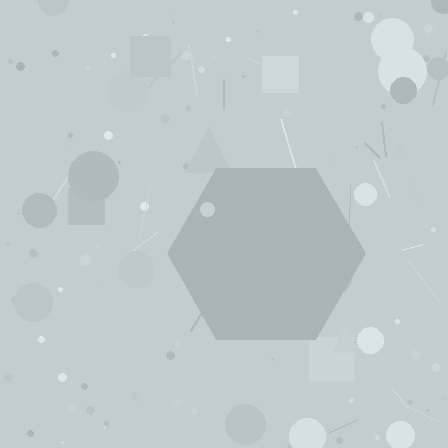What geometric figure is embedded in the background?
A hexagon is embedded in the background.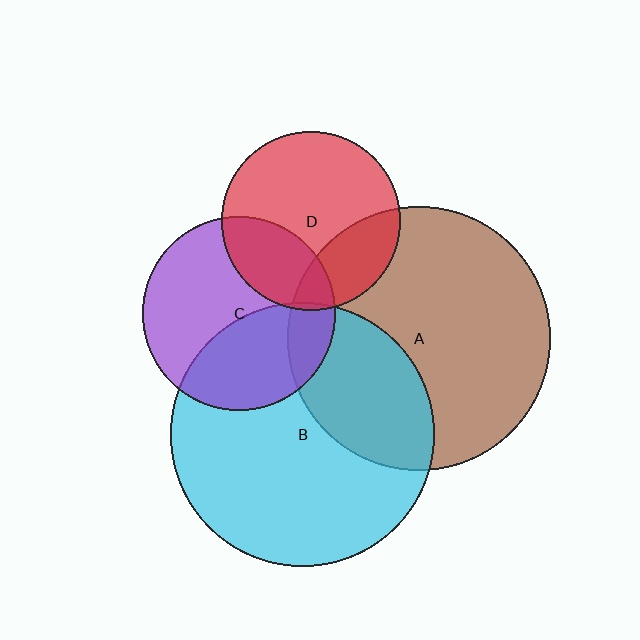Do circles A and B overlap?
Yes.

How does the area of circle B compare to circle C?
Approximately 1.9 times.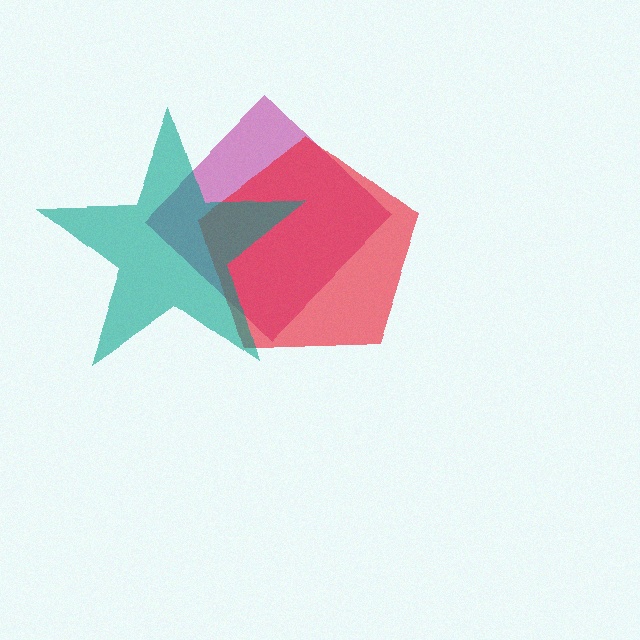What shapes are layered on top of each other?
The layered shapes are: a magenta diamond, a red pentagon, a teal star.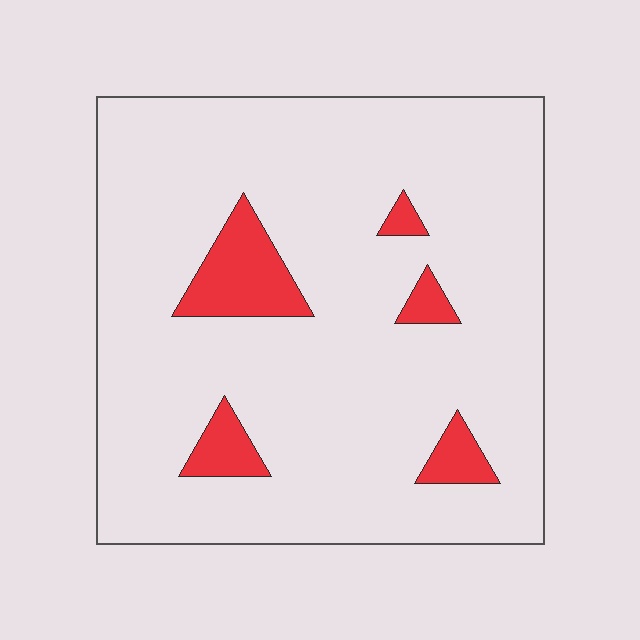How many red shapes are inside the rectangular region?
5.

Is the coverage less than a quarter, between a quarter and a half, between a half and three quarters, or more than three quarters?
Less than a quarter.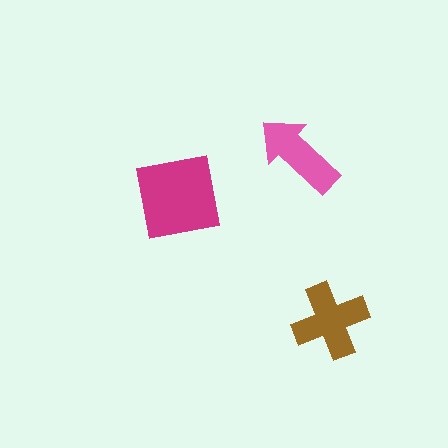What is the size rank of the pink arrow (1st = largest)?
3rd.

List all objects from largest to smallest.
The magenta square, the brown cross, the pink arrow.